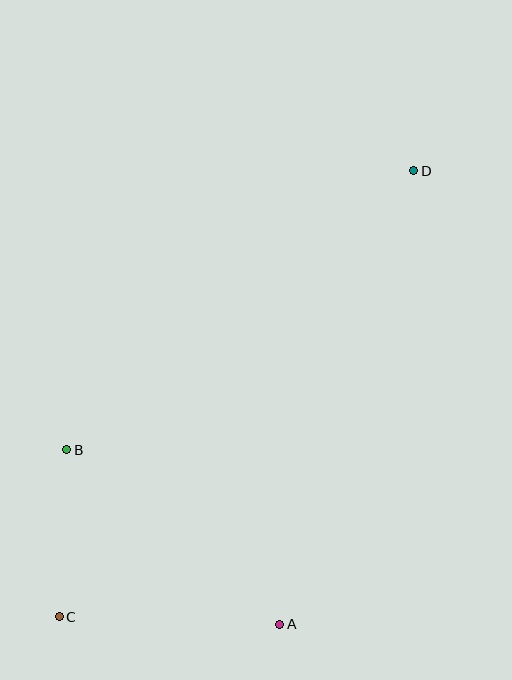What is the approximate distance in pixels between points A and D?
The distance between A and D is approximately 473 pixels.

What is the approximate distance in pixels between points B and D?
The distance between B and D is approximately 445 pixels.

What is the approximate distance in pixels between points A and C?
The distance between A and C is approximately 221 pixels.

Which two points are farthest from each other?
Points C and D are farthest from each other.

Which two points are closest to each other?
Points B and C are closest to each other.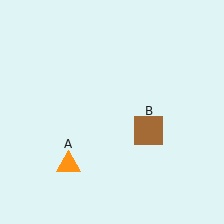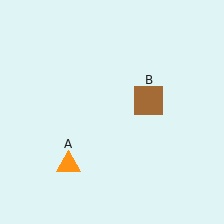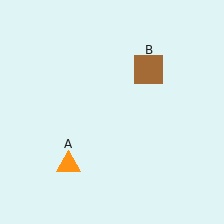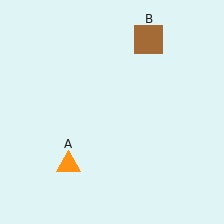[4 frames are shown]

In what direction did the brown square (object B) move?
The brown square (object B) moved up.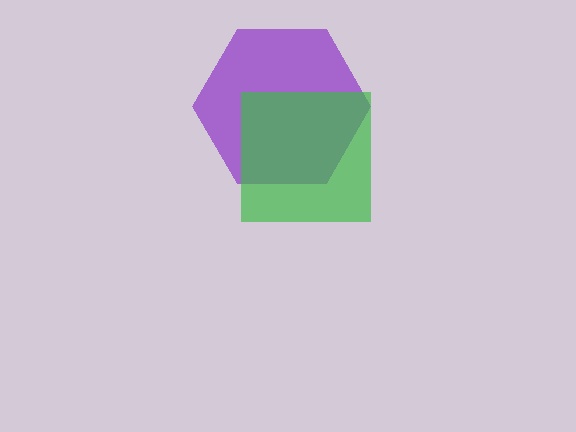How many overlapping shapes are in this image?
There are 2 overlapping shapes in the image.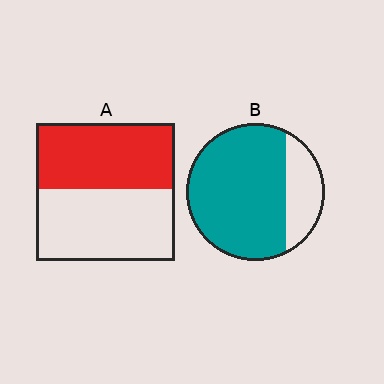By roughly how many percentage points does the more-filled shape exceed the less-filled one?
By roughly 30 percentage points (B over A).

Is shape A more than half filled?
Roughly half.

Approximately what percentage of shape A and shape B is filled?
A is approximately 50% and B is approximately 75%.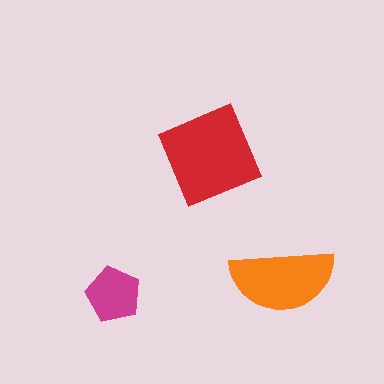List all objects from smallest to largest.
The magenta pentagon, the orange semicircle, the red diamond.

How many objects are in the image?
There are 3 objects in the image.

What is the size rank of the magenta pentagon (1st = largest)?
3rd.